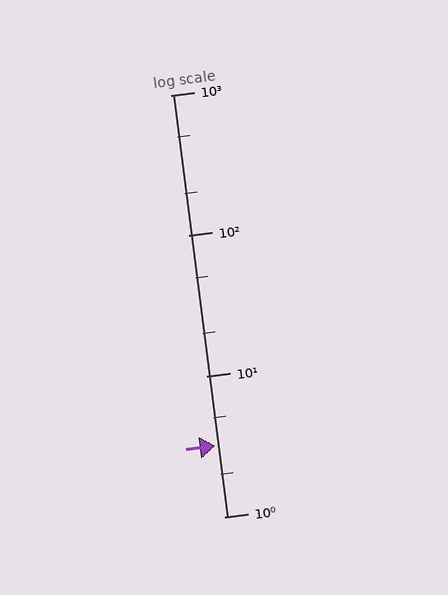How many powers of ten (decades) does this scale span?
The scale spans 3 decades, from 1 to 1000.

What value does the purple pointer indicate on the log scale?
The pointer indicates approximately 3.2.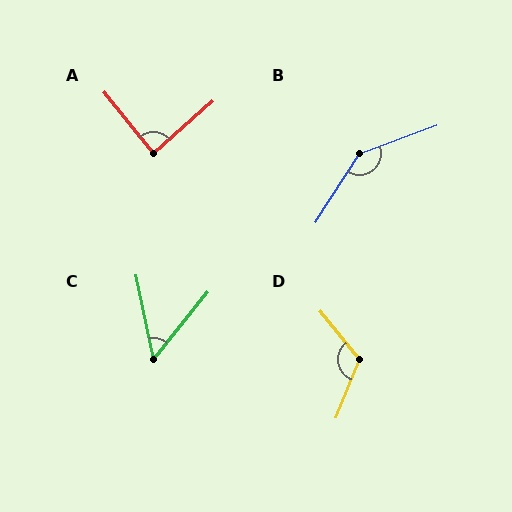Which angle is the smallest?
C, at approximately 51 degrees.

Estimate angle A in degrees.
Approximately 88 degrees.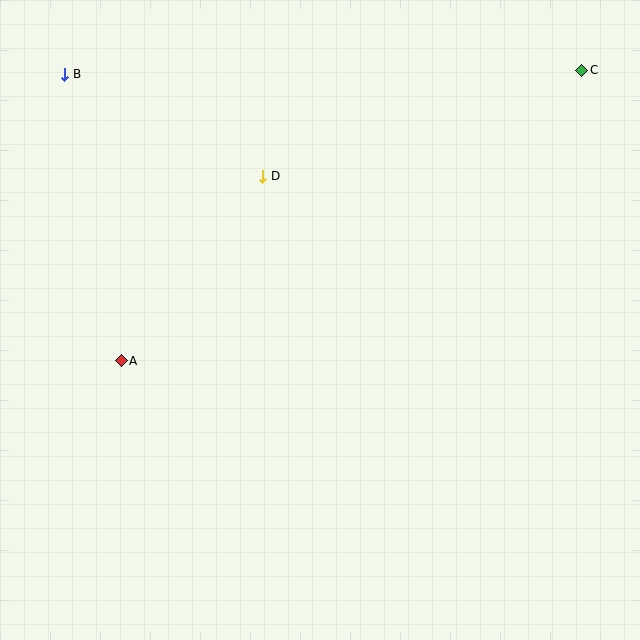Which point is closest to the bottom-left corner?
Point A is closest to the bottom-left corner.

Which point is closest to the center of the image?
Point D at (263, 176) is closest to the center.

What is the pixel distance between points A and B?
The distance between A and B is 292 pixels.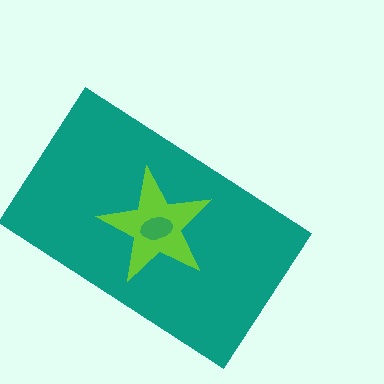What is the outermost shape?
The teal rectangle.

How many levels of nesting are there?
3.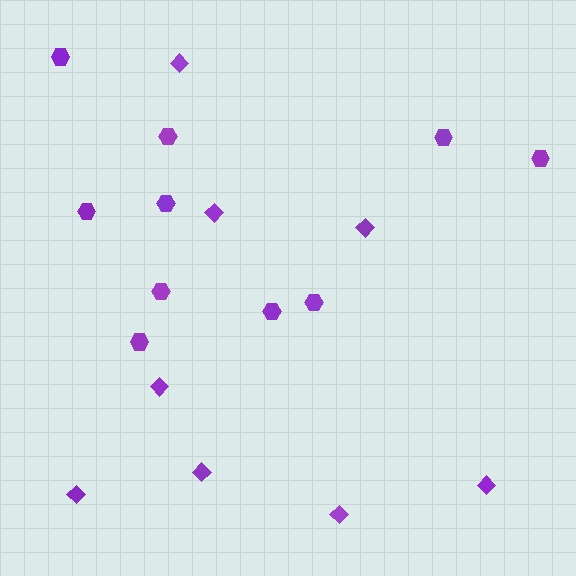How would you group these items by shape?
There are 2 groups: one group of diamonds (8) and one group of hexagons (10).